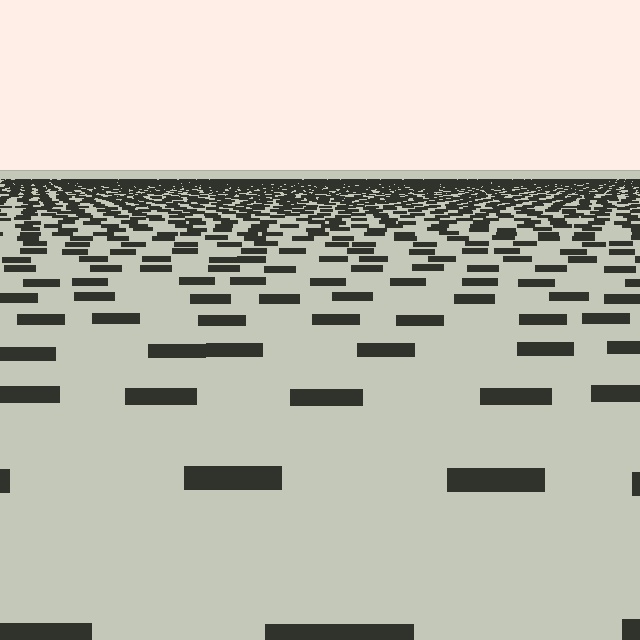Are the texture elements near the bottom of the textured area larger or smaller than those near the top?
Larger. Near the bottom, elements are closer to the viewer and appear at a bigger on-screen size.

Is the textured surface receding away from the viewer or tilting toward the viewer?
The surface is receding away from the viewer. Texture elements get smaller and denser toward the top.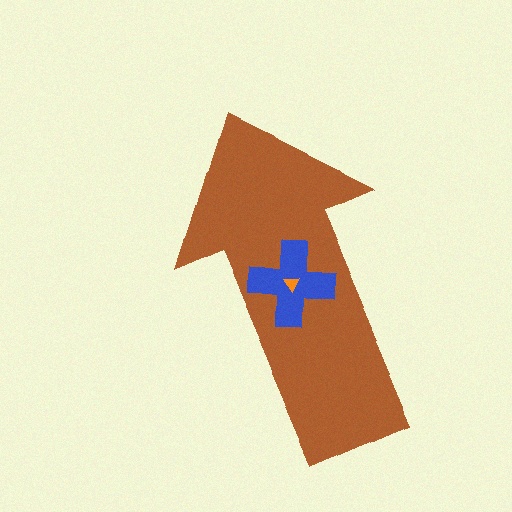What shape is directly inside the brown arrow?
The blue cross.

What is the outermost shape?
The brown arrow.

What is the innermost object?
The orange triangle.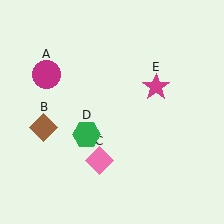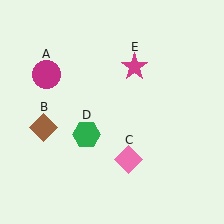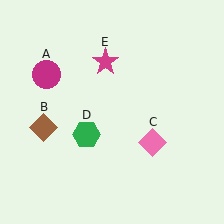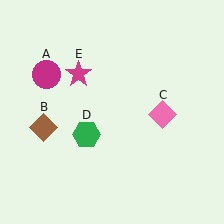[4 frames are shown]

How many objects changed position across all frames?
2 objects changed position: pink diamond (object C), magenta star (object E).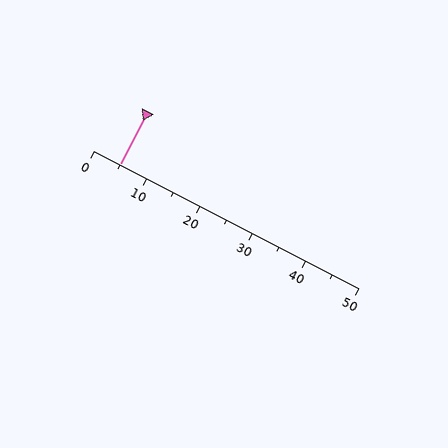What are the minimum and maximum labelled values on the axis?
The axis runs from 0 to 50.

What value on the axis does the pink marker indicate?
The marker indicates approximately 5.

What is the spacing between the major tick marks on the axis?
The major ticks are spaced 10 apart.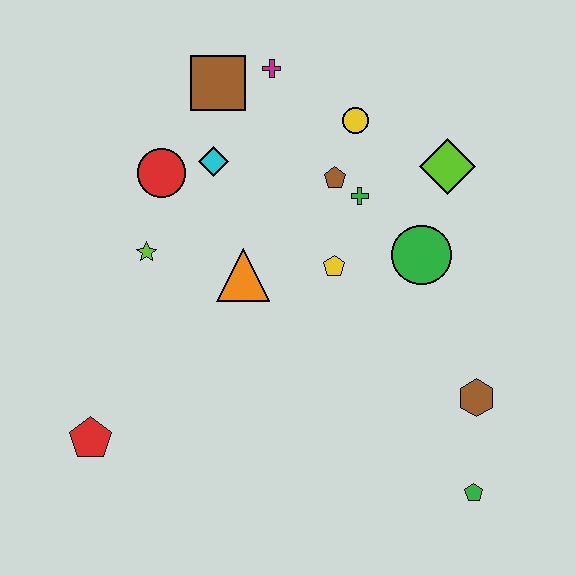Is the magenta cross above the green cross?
Yes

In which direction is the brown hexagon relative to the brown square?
The brown hexagon is below the brown square.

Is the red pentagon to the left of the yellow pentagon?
Yes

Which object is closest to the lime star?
The red circle is closest to the lime star.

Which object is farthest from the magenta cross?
The green pentagon is farthest from the magenta cross.